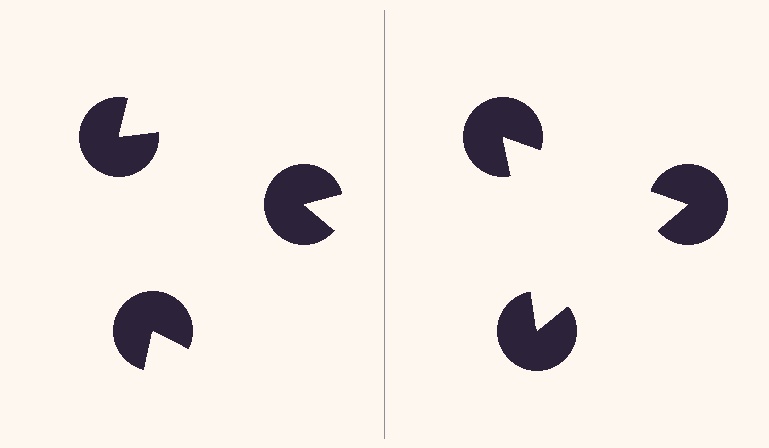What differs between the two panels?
The pac-man discs are positioned identically on both sides; only the wedge orientations differ. On the right they align to a triangle; on the left they are misaligned.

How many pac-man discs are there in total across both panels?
6 — 3 on each side.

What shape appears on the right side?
An illusory triangle.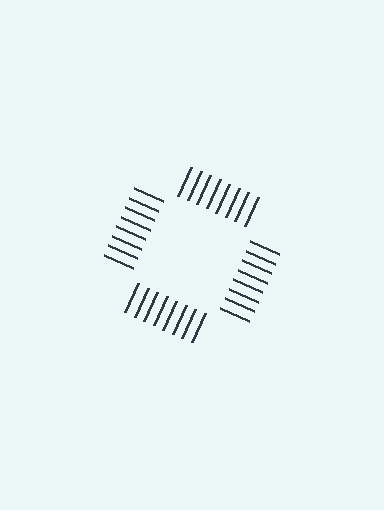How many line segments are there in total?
32 — 8 along each of the 4 edges.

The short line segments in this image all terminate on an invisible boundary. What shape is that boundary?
An illusory square — the line segments terminate on its edges but no continuous stroke is drawn.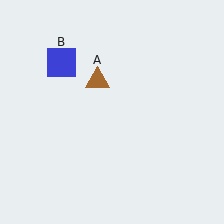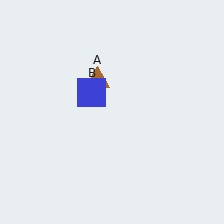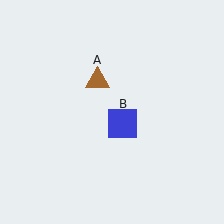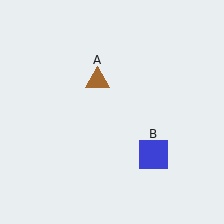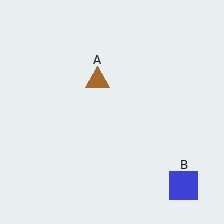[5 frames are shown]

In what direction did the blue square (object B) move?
The blue square (object B) moved down and to the right.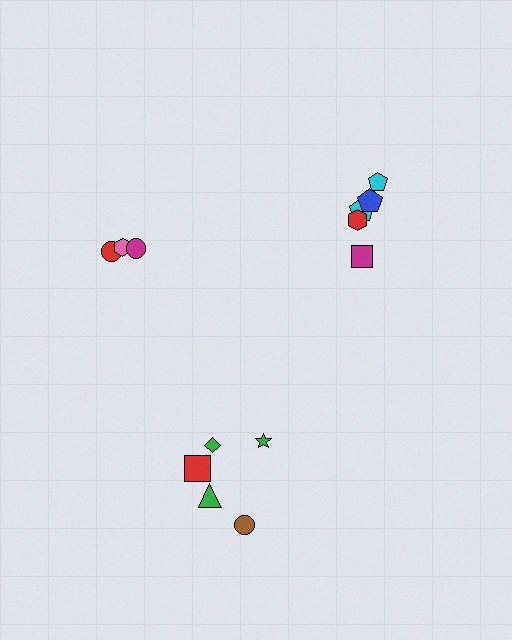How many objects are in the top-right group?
There are 5 objects.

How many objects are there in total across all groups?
There are 13 objects.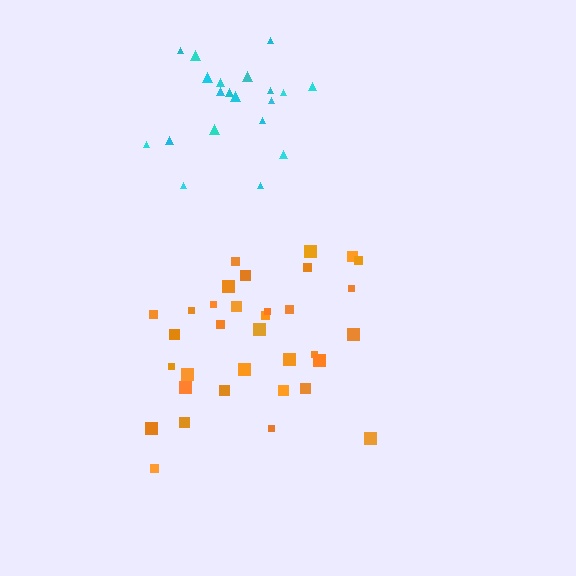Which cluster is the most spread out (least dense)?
Cyan.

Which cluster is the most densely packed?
Orange.